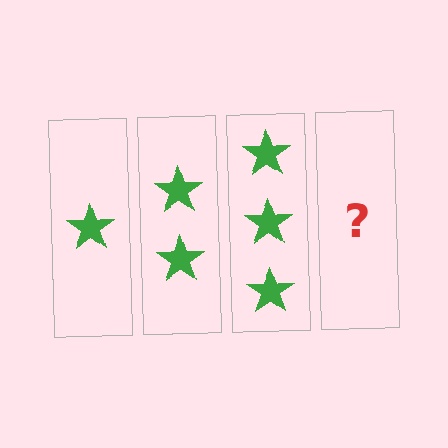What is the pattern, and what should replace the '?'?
The pattern is that each step adds one more star. The '?' should be 4 stars.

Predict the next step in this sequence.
The next step is 4 stars.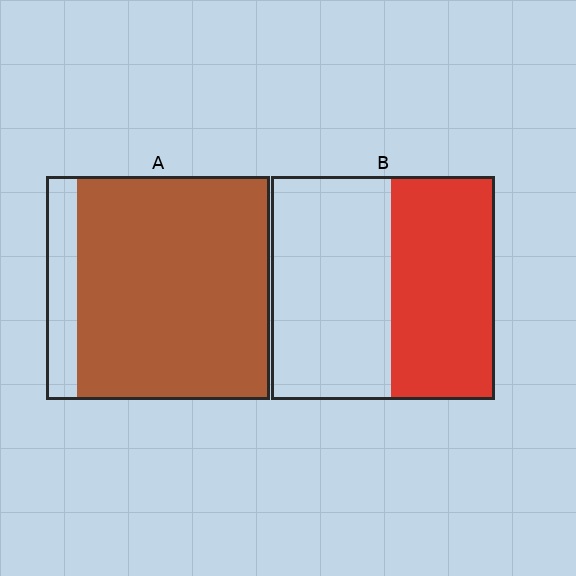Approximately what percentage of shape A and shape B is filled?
A is approximately 85% and B is approximately 45%.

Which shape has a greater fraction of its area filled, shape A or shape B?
Shape A.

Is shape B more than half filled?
Roughly half.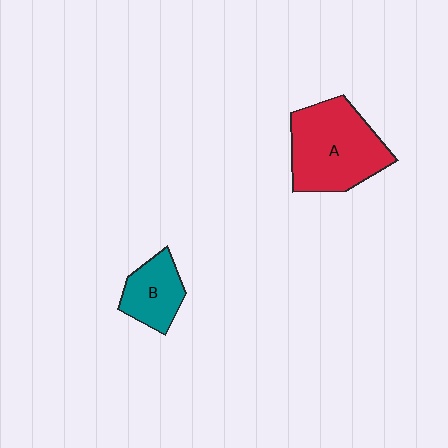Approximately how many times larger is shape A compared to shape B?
Approximately 2.0 times.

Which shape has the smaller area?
Shape B (teal).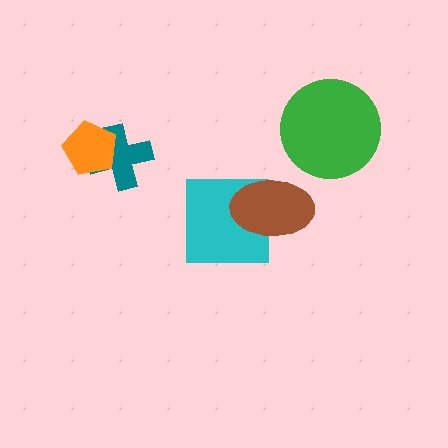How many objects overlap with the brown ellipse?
1 object overlaps with the brown ellipse.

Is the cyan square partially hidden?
Yes, it is partially covered by another shape.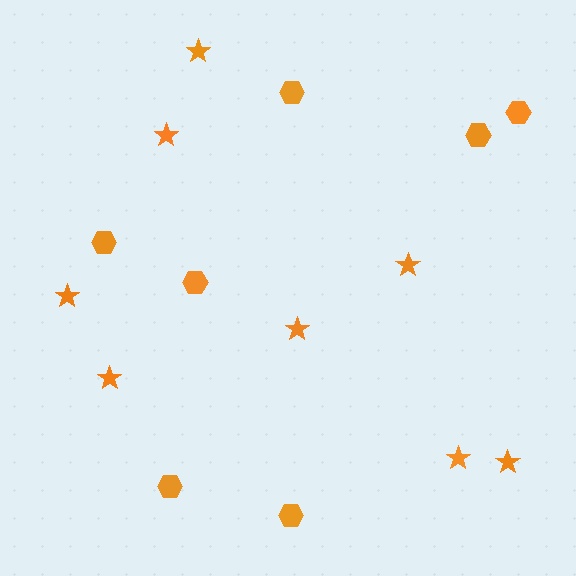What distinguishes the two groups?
There are 2 groups: one group of hexagons (7) and one group of stars (8).